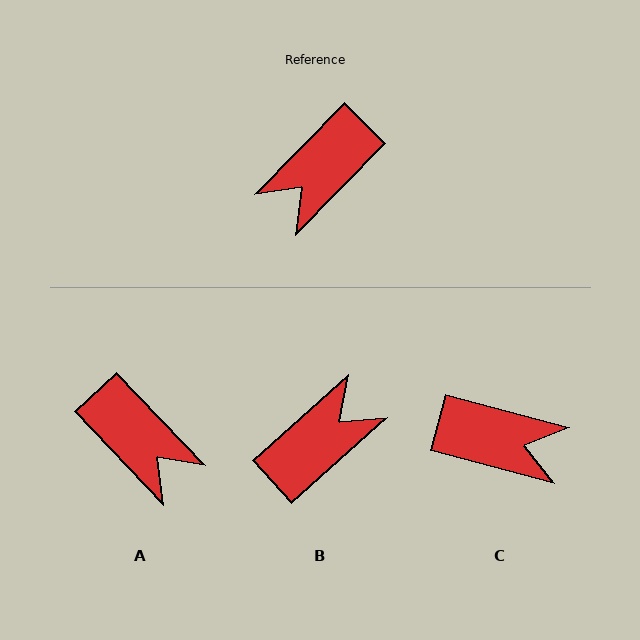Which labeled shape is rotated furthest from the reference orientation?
B, about 176 degrees away.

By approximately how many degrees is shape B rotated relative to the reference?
Approximately 176 degrees counter-clockwise.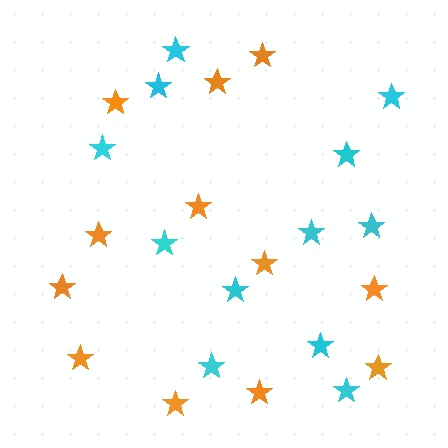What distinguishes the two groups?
There are 2 groups: one group of orange stars (12) and one group of cyan stars (12).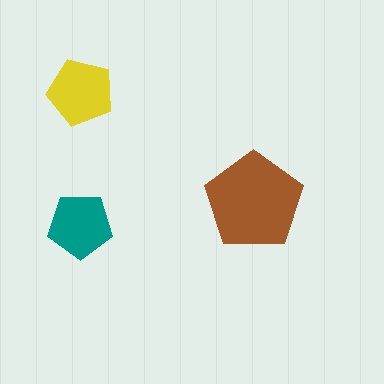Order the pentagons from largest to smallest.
the brown one, the yellow one, the teal one.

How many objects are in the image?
There are 3 objects in the image.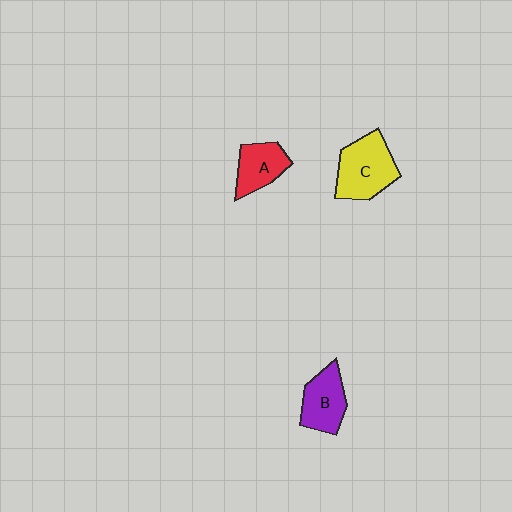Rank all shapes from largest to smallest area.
From largest to smallest: C (yellow), B (purple), A (red).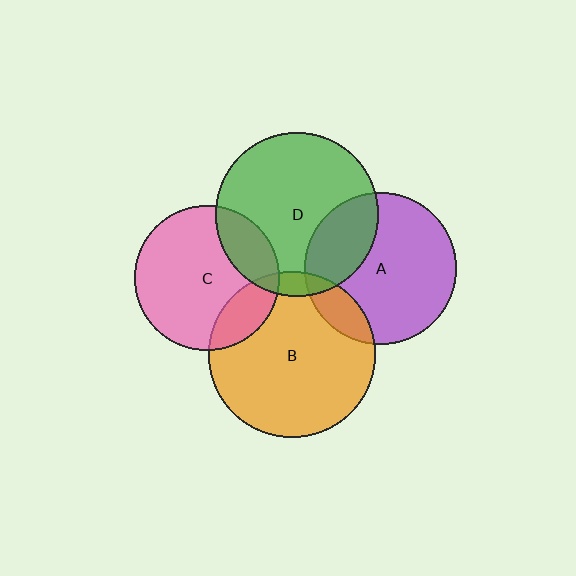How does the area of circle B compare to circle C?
Approximately 1.3 times.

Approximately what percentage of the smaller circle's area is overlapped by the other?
Approximately 20%.